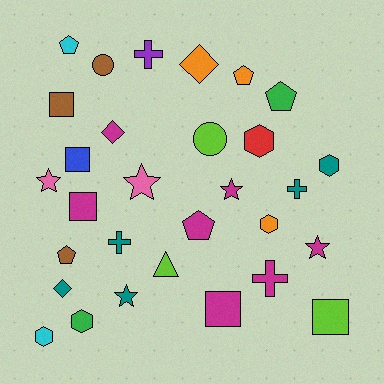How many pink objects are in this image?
There are 2 pink objects.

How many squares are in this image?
There are 5 squares.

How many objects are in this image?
There are 30 objects.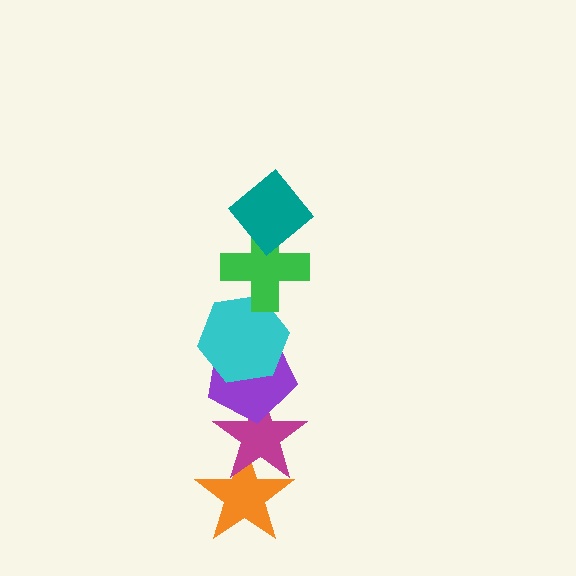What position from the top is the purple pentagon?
The purple pentagon is 4th from the top.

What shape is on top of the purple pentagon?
The cyan hexagon is on top of the purple pentagon.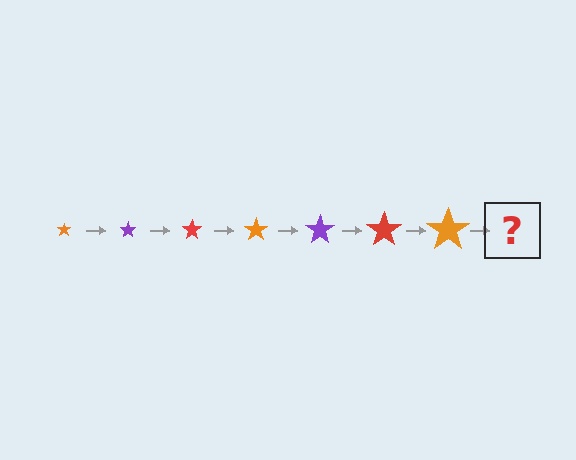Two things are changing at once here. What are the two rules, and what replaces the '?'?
The two rules are that the star grows larger each step and the color cycles through orange, purple, and red. The '?' should be a purple star, larger than the previous one.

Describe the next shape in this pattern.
It should be a purple star, larger than the previous one.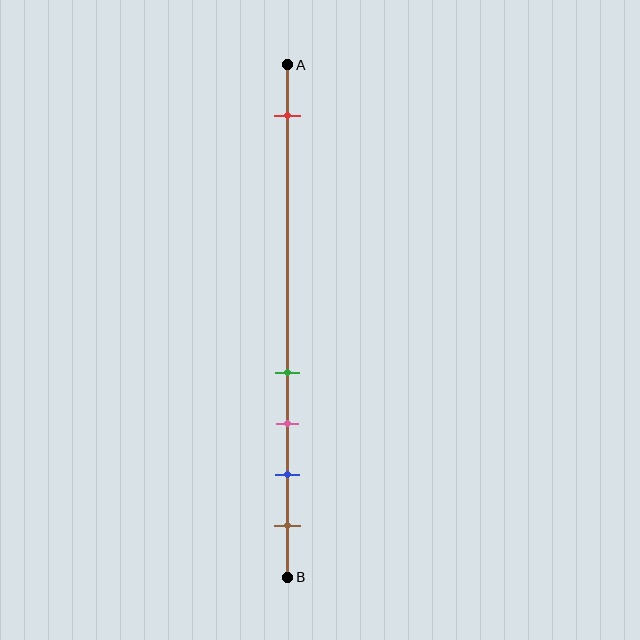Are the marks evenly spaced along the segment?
No, the marks are not evenly spaced.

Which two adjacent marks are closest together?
The green and pink marks are the closest adjacent pair.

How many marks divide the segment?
There are 5 marks dividing the segment.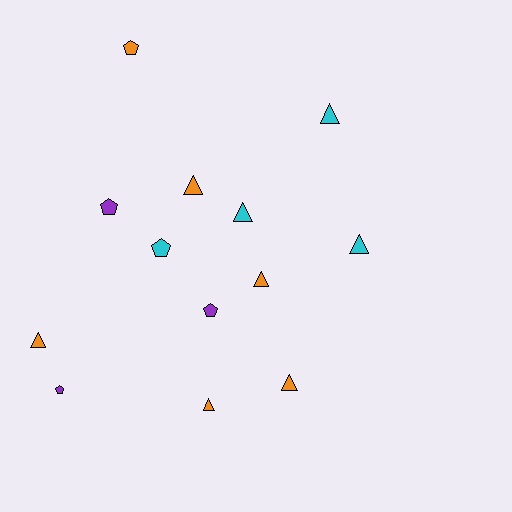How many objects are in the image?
There are 13 objects.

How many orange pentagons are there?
There is 1 orange pentagon.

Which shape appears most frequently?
Triangle, with 8 objects.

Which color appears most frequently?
Orange, with 6 objects.